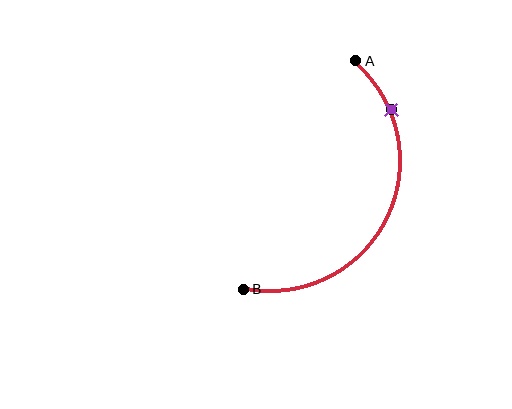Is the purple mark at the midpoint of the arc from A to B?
No. The purple mark lies on the arc but is closer to endpoint A. The arc midpoint would be at the point on the curve equidistant along the arc from both A and B.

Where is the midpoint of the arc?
The arc midpoint is the point on the curve farthest from the straight line joining A and B. It sits to the right of that line.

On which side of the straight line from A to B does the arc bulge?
The arc bulges to the right of the straight line connecting A and B.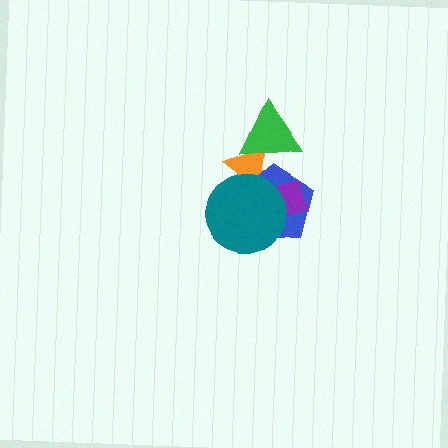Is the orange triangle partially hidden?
Yes, it is partially covered by another shape.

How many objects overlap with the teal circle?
3 objects overlap with the teal circle.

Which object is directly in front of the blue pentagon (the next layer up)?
The purple rectangle is directly in front of the blue pentagon.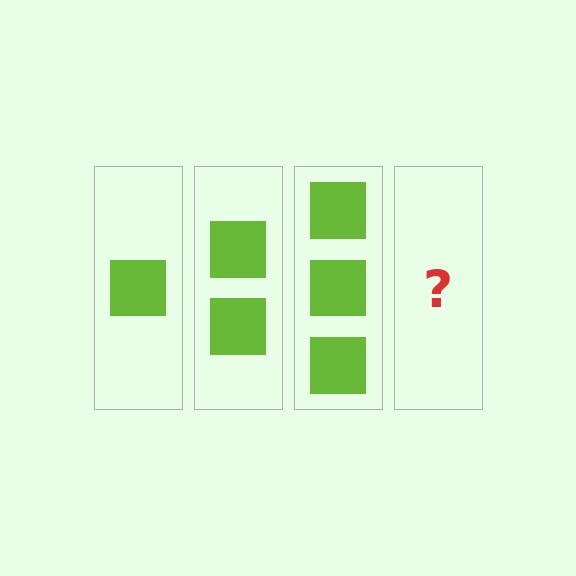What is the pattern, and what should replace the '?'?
The pattern is that each step adds one more square. The '?' should be 4 squares.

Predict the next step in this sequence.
The next step is 4 squares.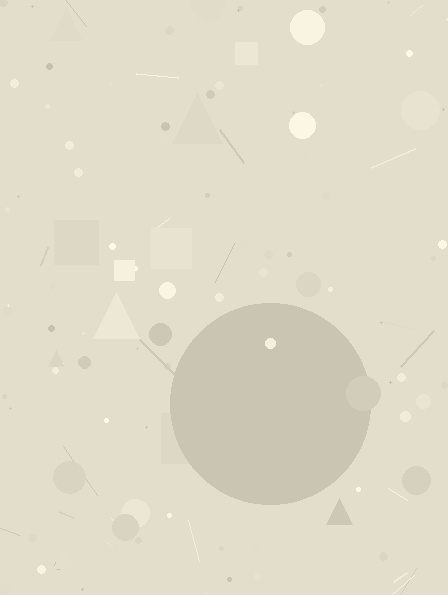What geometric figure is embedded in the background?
A circle is embedded in the background.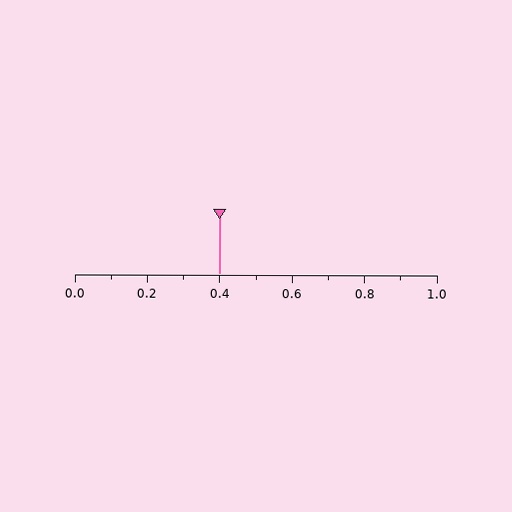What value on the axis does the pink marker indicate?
The marker indicates approximately 0.4.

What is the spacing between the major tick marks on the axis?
The major ticks are spaced 0.2 apart.